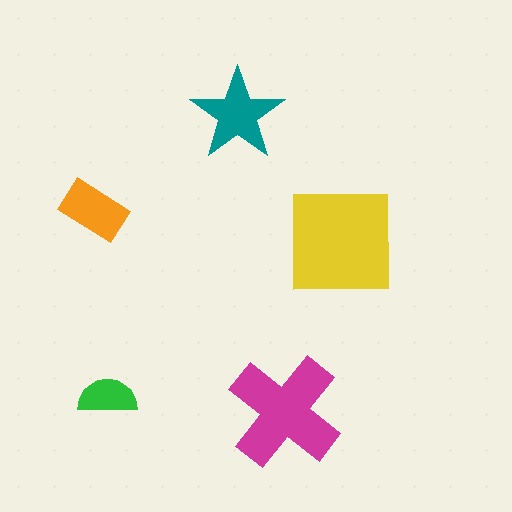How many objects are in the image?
There are 5 objects in the image.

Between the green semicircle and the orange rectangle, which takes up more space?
The orange rectangle.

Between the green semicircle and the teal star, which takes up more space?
The teal star.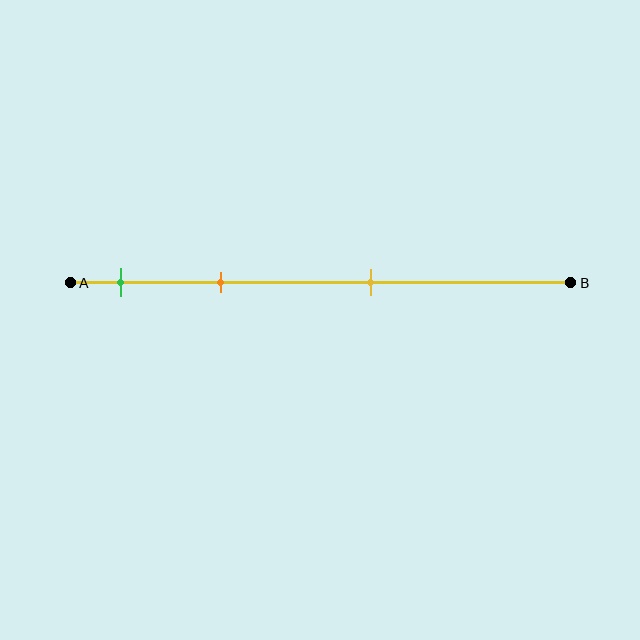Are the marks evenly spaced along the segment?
No, the marks are not evenly spaced.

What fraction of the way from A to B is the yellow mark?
The yellow mark is approximately 60% (0.6) of the way from A to B.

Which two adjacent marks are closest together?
The green and orange marks are the closest adjacent pair.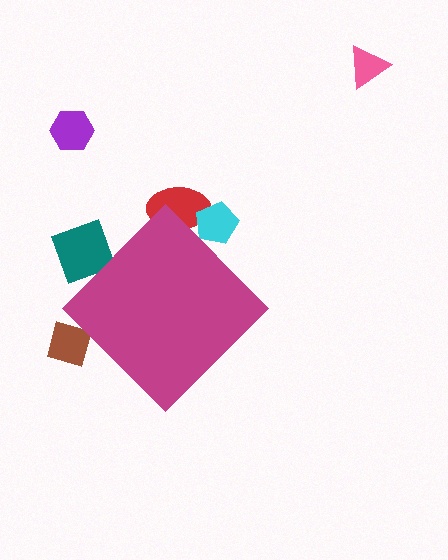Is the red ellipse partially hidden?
Yes, the red ellipse is partially hidden behind the magenta diamond.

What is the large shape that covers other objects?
A magenta diamond.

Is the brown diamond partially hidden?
Yes, the brown diamond is partially hidden behind the magenta diamond.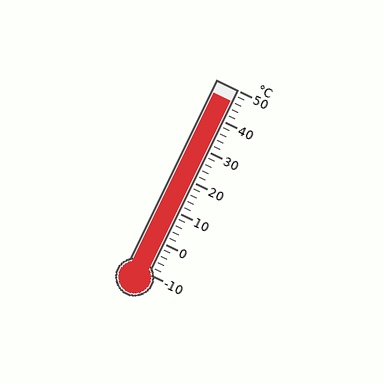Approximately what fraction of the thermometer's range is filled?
The thermometer is filled to approximately 95% of its range.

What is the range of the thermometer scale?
The thermometer scale ranges from -10°C to 50°C.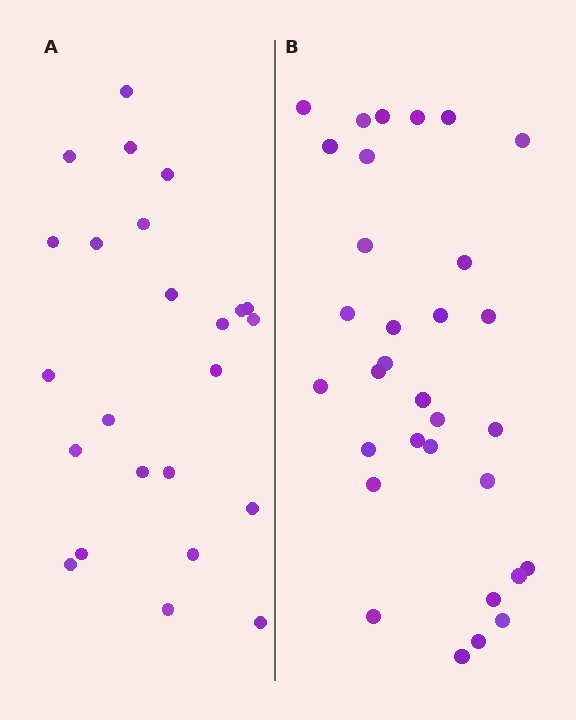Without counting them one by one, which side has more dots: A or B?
Region B (the right region) has more dots.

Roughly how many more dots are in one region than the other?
Region B has roughly 8 or so more dots than region A.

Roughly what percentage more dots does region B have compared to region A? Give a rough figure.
About 35% more.